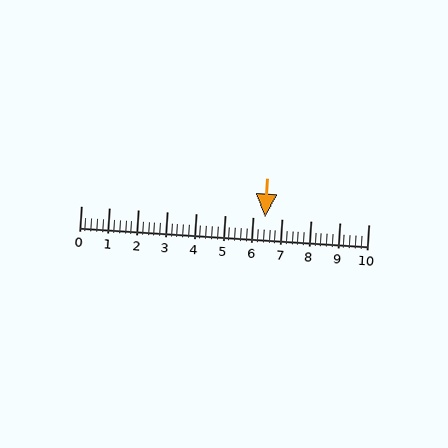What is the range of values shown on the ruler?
The ruler shows values from 0 to 10.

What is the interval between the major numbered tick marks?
The major tick marks are spaced 1 units apart.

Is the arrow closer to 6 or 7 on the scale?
The arrow is closer to 6.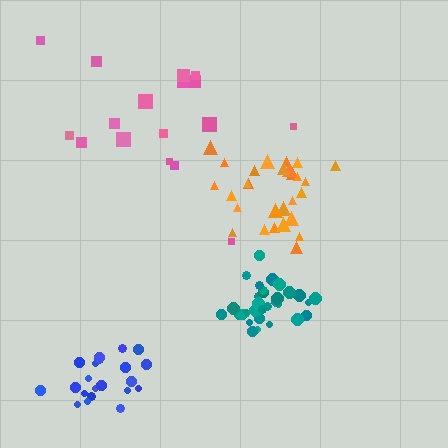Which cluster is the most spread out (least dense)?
Pink.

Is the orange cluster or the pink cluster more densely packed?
Orange.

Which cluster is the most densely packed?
Teal.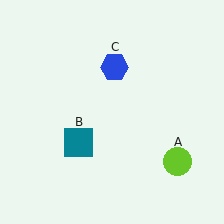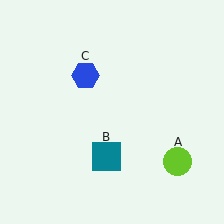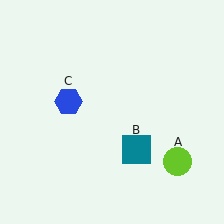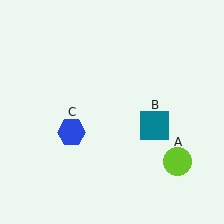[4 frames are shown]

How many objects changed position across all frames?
2 objects changed position: teal square (object B), blue hexagon (object C).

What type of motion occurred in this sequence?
The teal square (object B), blue hexagon (object C) rotated counterclockwise around the center of the scene.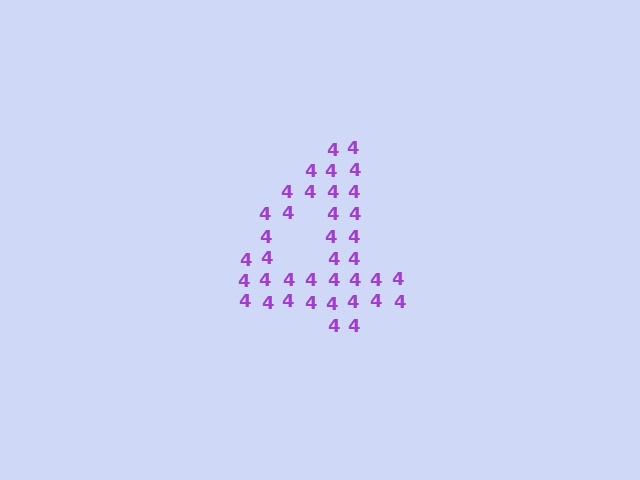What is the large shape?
The large shape is the digit 4.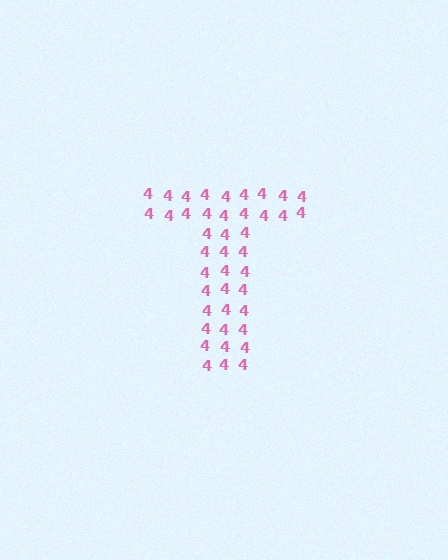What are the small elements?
The small elements are digit 4's.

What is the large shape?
The large shape is the letter T.